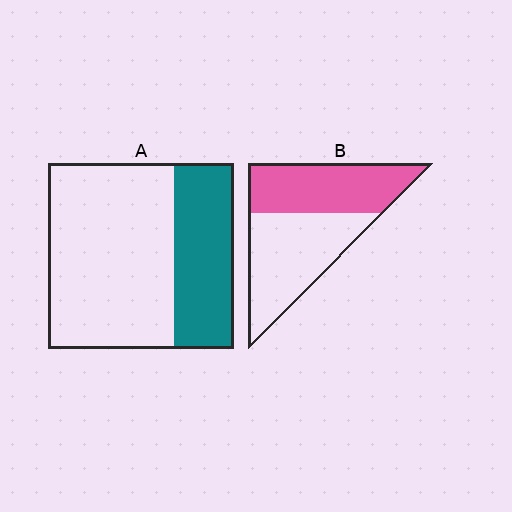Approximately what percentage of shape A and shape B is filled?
A is approximately 30% and B is approximately 45%.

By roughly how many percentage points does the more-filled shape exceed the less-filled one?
By roughly 15 percentage points (B over A).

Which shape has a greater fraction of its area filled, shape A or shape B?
Shape B.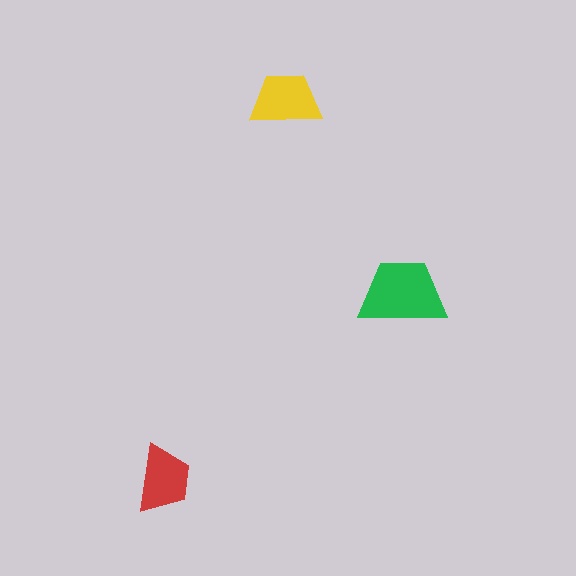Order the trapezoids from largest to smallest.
the green one, the yellow one, the red one.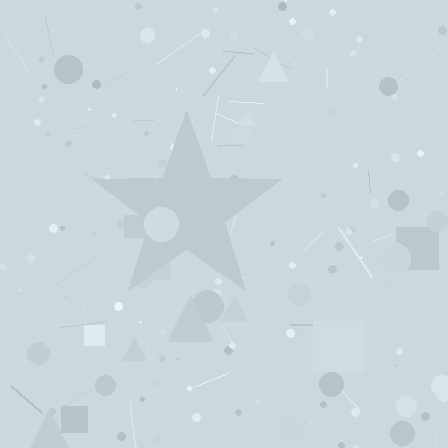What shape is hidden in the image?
A star is hidden in the image.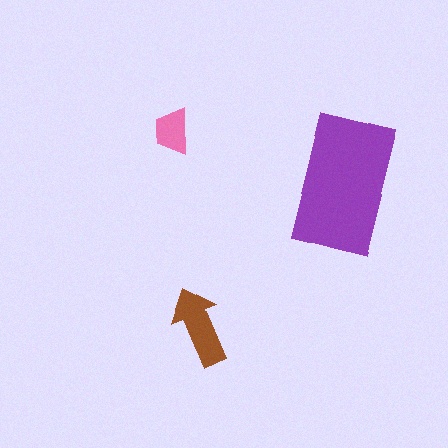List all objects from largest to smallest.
The purple rectangle, the brown arrow, the pink trapezoid.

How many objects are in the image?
There are 3 objects in the image.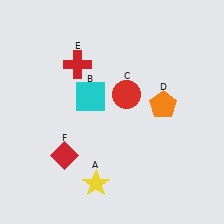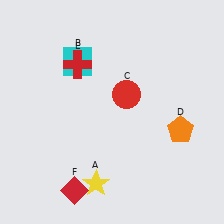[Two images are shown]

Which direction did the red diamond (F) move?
The red diamond (F) moved down.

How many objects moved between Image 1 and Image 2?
3 objects moved between the two images.